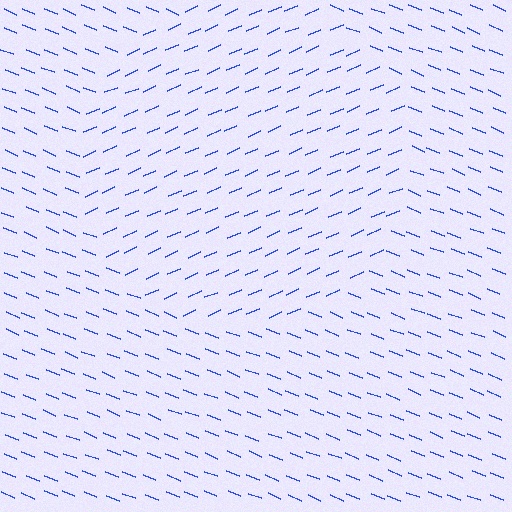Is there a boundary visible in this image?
Yes, there is a texture boundary formed by a change in line orientation.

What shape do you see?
I see a circle.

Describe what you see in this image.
The image is filled with small blue line segments. A circle region in the image has lines oriented differently from the surrounding lines, creating a visible texture boundary.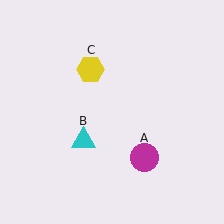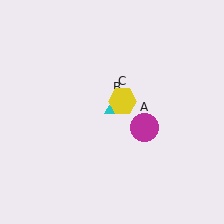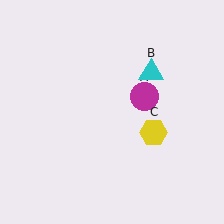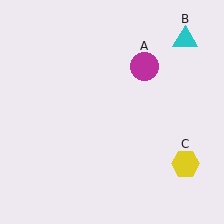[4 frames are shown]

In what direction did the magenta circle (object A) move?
The magenta circle (object A) moved up.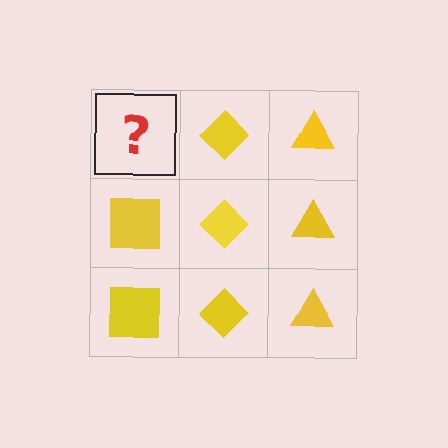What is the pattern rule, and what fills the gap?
The rule is that each column has a consistent shape. The gap should be filled with a yellow square.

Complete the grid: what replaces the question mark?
The question mark should be replaced with a yellow square.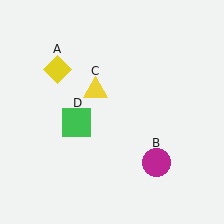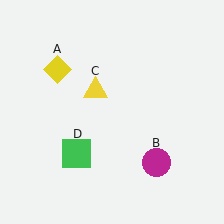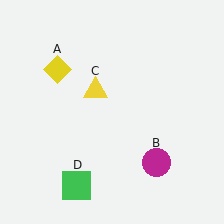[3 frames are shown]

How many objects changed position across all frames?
1 object changed position: green square (object D).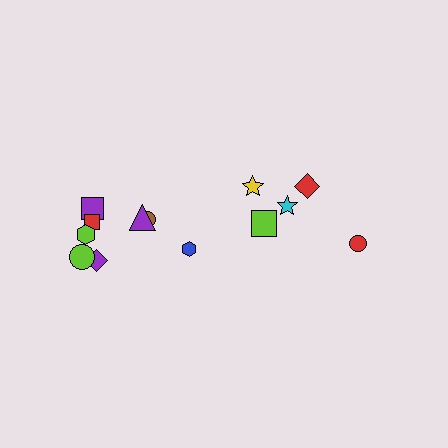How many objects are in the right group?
There are 5 objects.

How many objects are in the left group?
There are 8 objects.